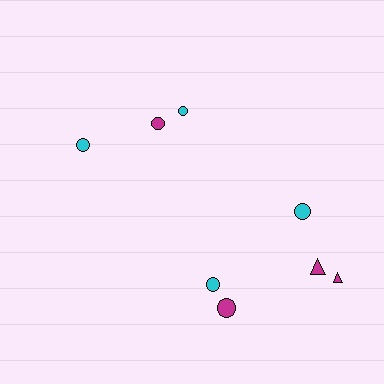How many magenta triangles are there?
There are 2 magenta triangles.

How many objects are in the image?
There are 8 objects.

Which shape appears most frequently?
Circle, with 6 objects.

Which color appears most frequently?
Magenta, with 4 objects.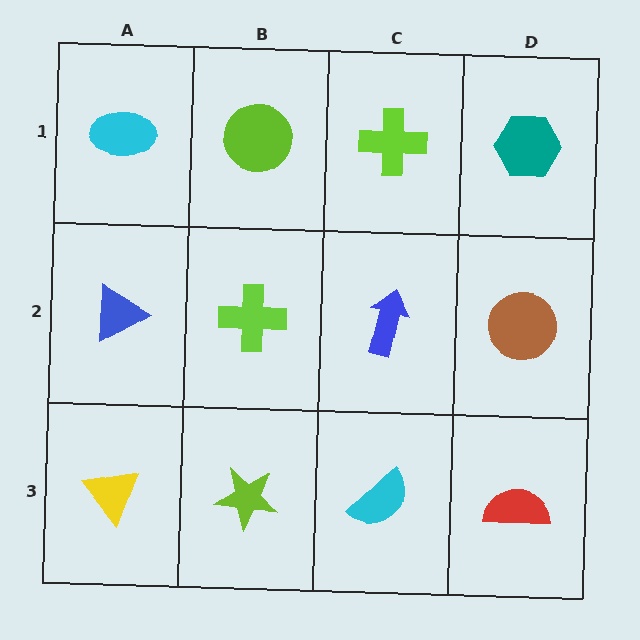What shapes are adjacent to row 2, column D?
A teal hexagon (row 1, column D), a red semicircle (row 3, column D), a blue arrow (row 2, column C).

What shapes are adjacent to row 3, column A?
A blue triangle (row 2, column A), a lime star (row 3, column B).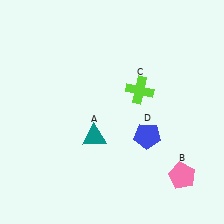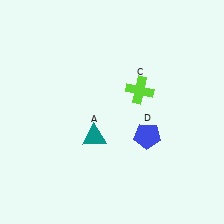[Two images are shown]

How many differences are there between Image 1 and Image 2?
There is 1 difference between the two images.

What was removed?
The pink pentagon (B) was removed in Image 2.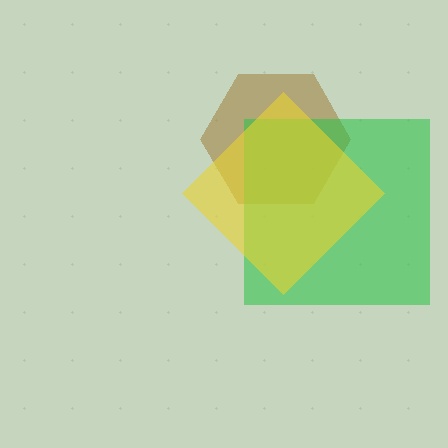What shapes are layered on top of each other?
The layered shapes are: a brown hexagon, a green square, a yellow diamond.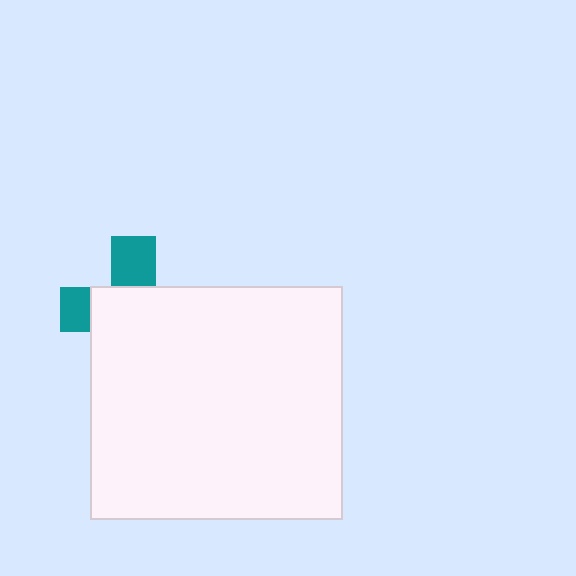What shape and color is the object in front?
The object in front is a white rectangle.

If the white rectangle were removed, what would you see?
You would see the complete teal cross.